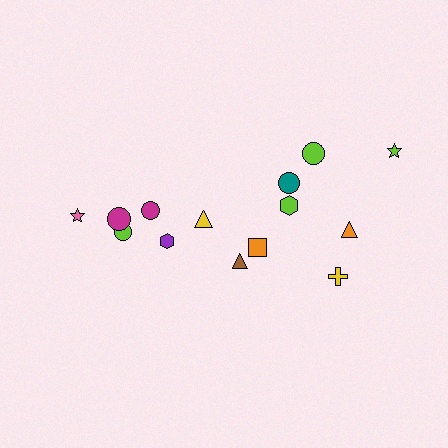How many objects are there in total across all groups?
There are 14 objects.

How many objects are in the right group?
There are 8 objects.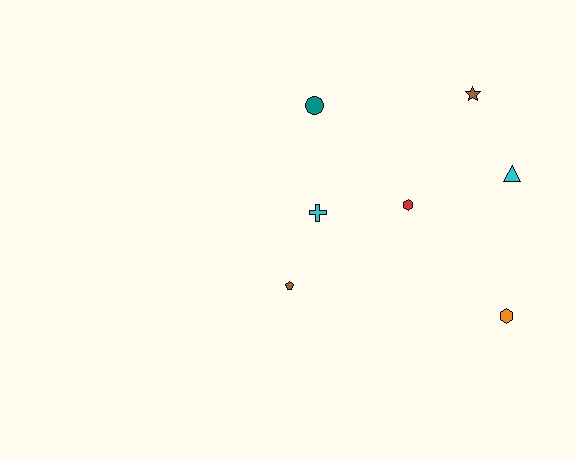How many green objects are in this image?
There are no green objects.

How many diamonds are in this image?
There are no diamonds.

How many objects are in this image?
There are 7 objects.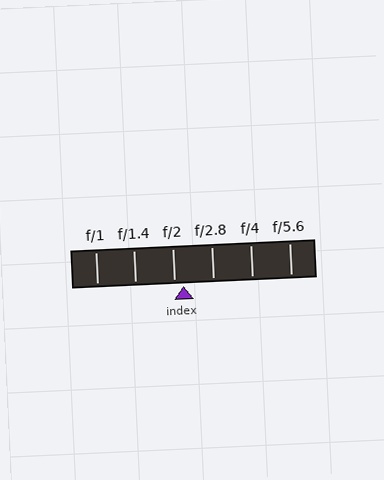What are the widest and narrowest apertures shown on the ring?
The widest aperture shown is f/1 and the narrowest is f/5.6.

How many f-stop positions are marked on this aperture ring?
There are 6 f-stop positions marked.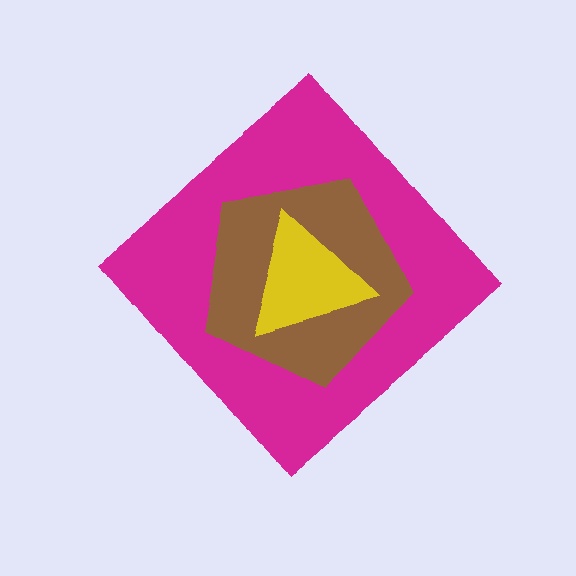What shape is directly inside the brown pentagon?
The yellow triangle.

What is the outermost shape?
The magenta diamond.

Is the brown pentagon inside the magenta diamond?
Yes.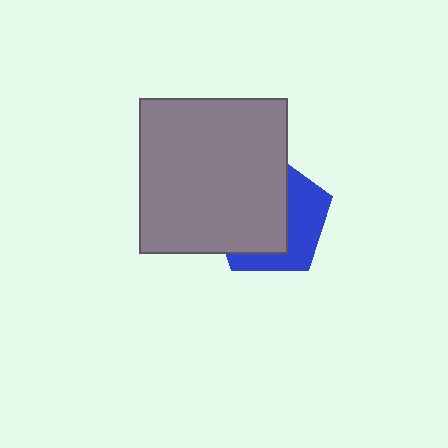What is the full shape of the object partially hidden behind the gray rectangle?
The partially hidden object is a blue pentagon.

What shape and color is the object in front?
The object in front is a gray rectangle.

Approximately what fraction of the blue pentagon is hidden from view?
Roughly 59% of the blue pentagon is hidden behind the gray rectangle.